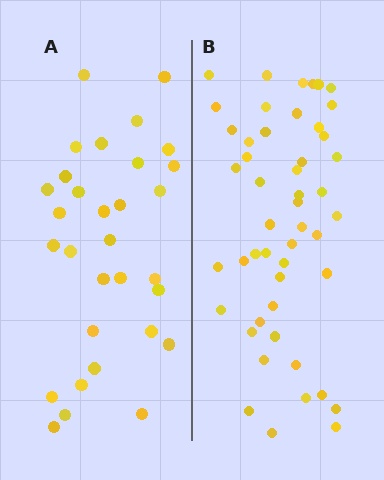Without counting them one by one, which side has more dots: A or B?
Region B (the right region) has more dots.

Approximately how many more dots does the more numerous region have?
Region B has approximately 20 more dots than region A.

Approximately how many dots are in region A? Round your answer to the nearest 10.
About 30 dots. (The exact count is 31, which rounds to 30.)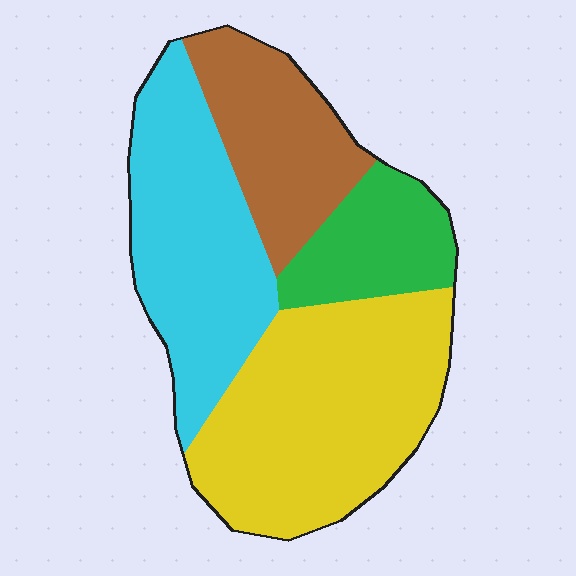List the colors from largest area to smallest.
From largest to smallest: yellow, cyan, brown, green.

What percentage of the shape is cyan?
Cyan covers about 30% of the shape.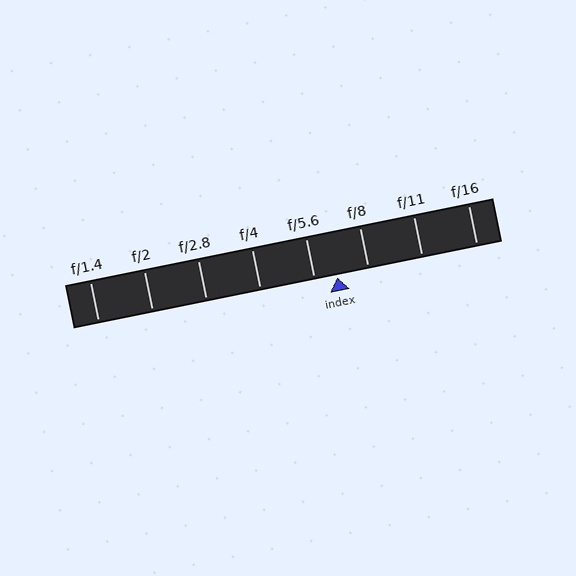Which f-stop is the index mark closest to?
The index mark is closest to f/5.6.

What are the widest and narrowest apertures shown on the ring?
The widest aperture shown is f/1.4 and the narrowest is f/16.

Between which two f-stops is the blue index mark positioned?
The index mark is between f/5.6 and f/8.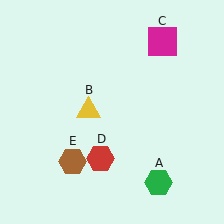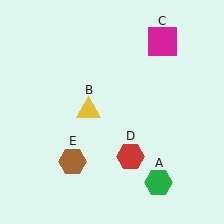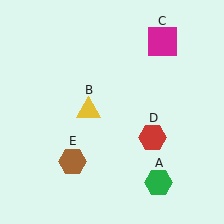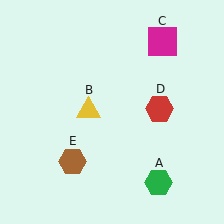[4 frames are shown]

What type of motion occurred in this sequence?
The red hexagon (object D) rotated counterclockwise around the center of the scene.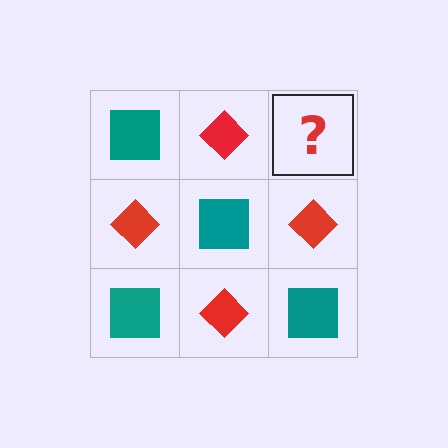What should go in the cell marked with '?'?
The missing cell should contain a teal square.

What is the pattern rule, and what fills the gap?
The rule is that it alternates teal square and red diamond in a checkerboard pattern. The gap should be filled with a teal square.